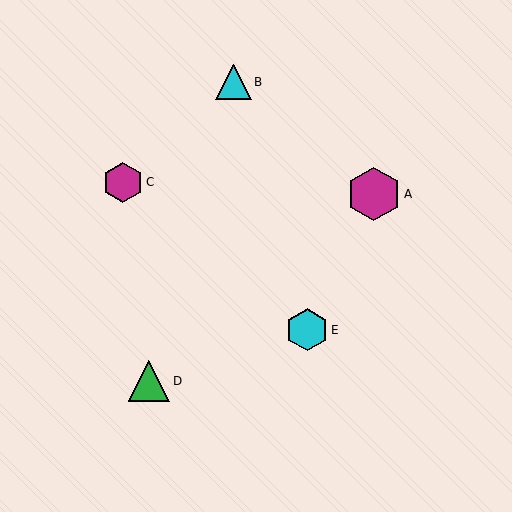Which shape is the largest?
The magenta hexagon (labeled A) is the largest.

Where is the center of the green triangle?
The center of the green triangle is at (149, 381).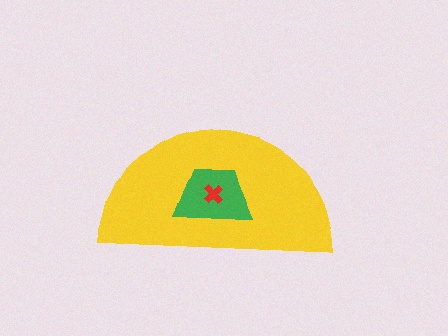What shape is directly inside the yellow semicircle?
The green trapezoid.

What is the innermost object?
The red cross.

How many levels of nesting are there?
3.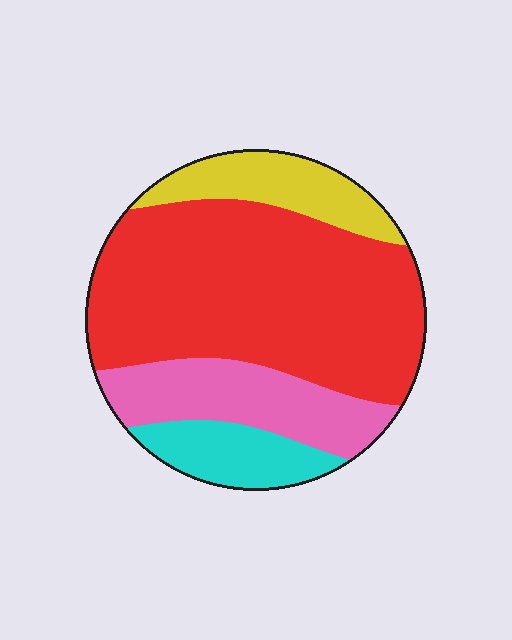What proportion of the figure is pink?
Pink takes up between a sixth and a third of the figure.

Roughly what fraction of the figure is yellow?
Yellow takes up about one eighth (1/8) of the figure.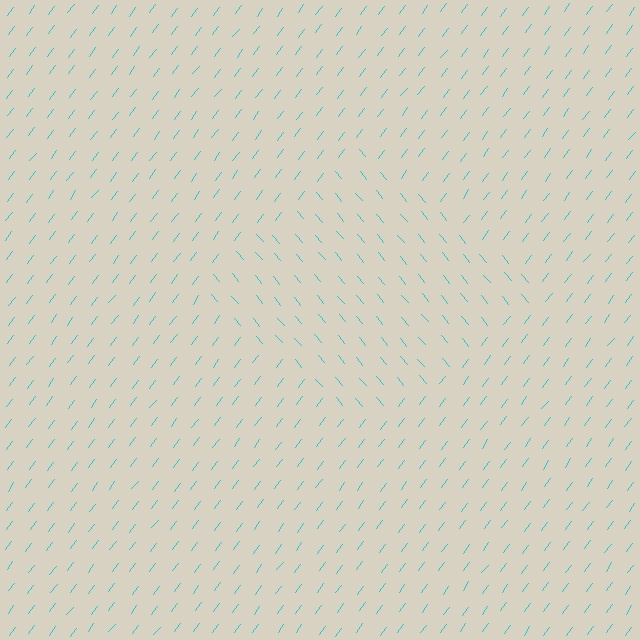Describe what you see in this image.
The image is filled with small cyan line segments. A diamond region in the image has lines oriented differently from the surrounding lines, creating a visible texture boundary.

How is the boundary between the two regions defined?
The boundary is defined purely by a change in line orientation (approximately 77 degrees difference). All lines are the same color and thickness.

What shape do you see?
I see a diamond.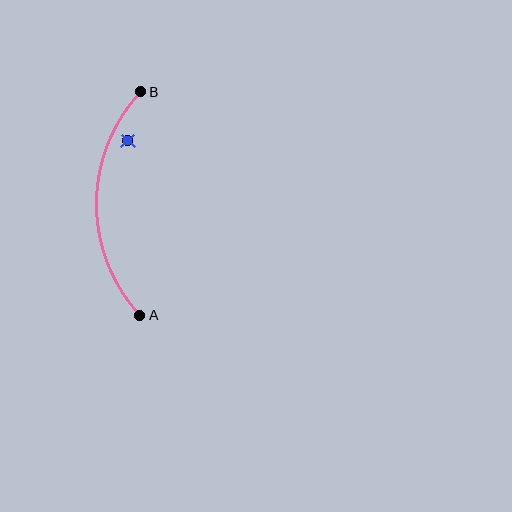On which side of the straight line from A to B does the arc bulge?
The arc bulges to the left of the straight line connecting A and B.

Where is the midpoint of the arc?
The arc midpoint is the point on the curve farthest from the straight line joining A and B. It sits to the left of that line.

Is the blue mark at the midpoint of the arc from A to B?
No — the blue mark does not lie on the arc at all. It sits slightly inside the curve.